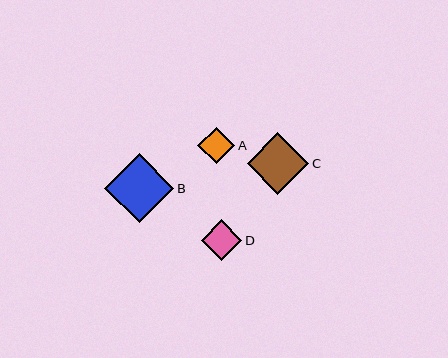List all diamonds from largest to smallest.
From largest to smallest: B, C, D, A.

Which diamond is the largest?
Diamond B is the largest with a size of approximately 69 pixels.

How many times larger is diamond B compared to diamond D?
Diamond B is approximately 1.7 times the size of diamond D.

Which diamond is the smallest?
Diamond A is the smallest with a size of approximately 37 pixels.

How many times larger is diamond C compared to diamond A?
Diamond C is approximately 1.7 times the size of diamond A.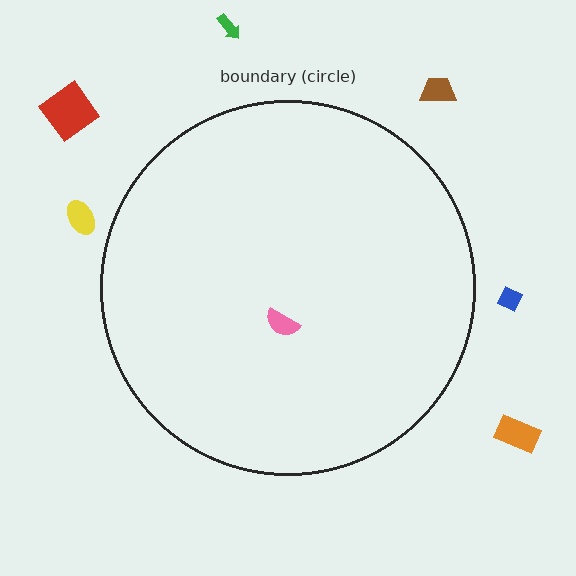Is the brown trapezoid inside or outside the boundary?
Outside.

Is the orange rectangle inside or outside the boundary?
Outside.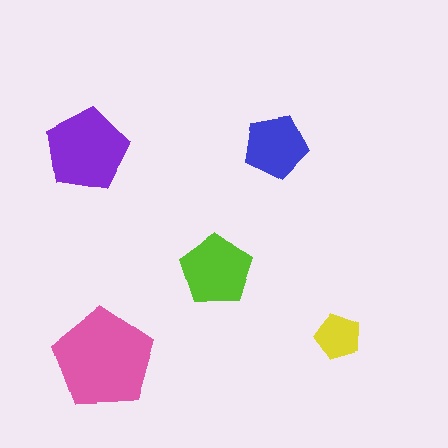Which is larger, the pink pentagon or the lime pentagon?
The pink one.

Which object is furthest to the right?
The yellow pentagon is rightmost.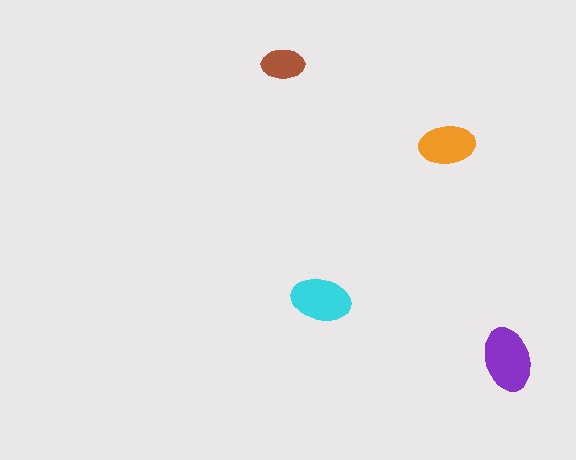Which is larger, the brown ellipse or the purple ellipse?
The purple one.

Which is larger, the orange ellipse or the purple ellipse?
The purple one.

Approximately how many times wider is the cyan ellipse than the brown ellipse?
About 1.5 times wider.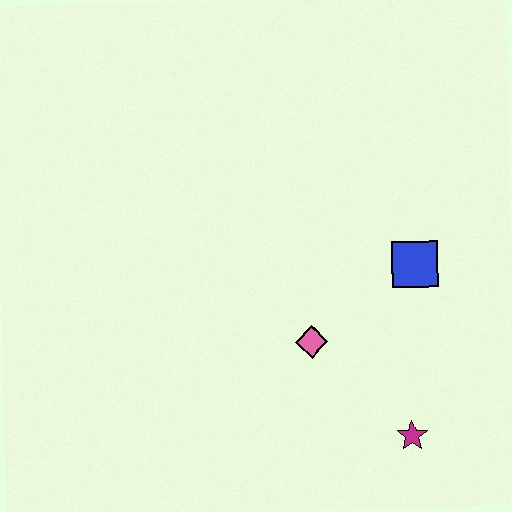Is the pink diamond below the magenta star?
No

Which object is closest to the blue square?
The pink diamond is closest to the blue square.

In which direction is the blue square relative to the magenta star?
The blue square is above the magenta star.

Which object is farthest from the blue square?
The magenta star is farthest from the blue square.